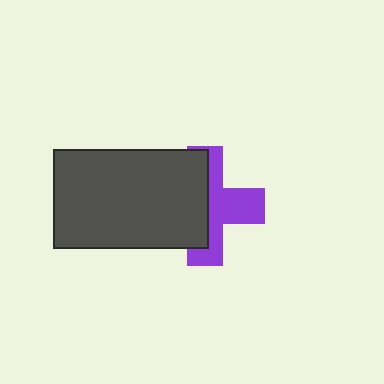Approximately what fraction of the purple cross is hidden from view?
Roughly 51% of the purple cross is hidden behind the dark gray rectangle.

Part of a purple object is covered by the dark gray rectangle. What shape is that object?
It is a cross.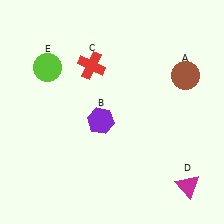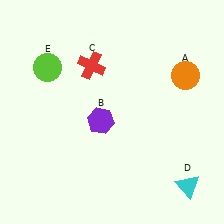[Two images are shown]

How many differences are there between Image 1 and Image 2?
There are 2 differences between the two images.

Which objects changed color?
A changed from brown to orange. D changed from magenta to cyan.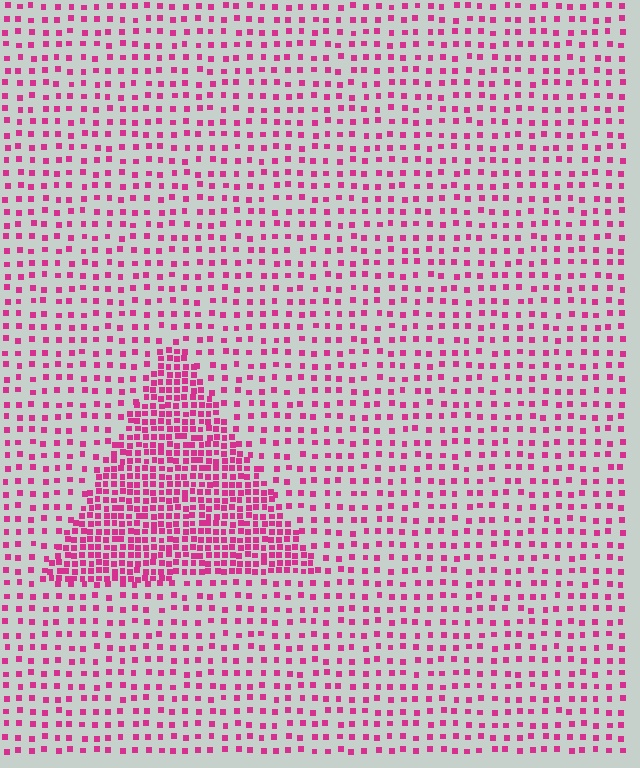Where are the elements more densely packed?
The elements are more densely packed inside the triangle boundary.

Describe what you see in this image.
The image contains small magenta elements arranged at two different densities. A triangle-shaped region is visible where the elements are more densely packed than the surrounding area.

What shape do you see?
I see a triangle.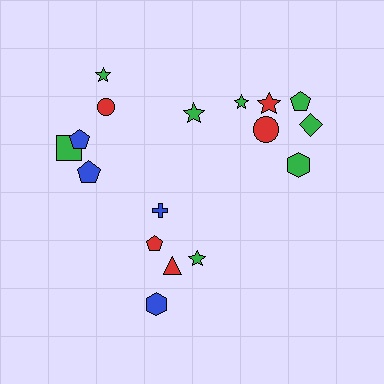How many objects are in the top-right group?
There are 7 objects.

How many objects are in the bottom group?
There are 5 objects.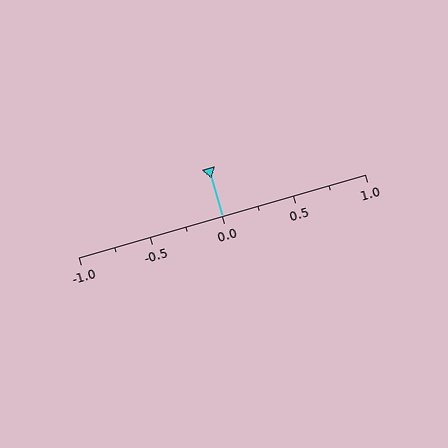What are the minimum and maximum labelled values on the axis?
The axis runs from -1.0 to 1.0.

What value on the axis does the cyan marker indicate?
The marker indicates approximately 0.